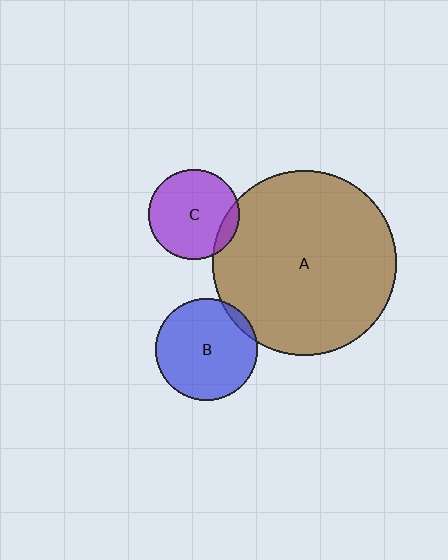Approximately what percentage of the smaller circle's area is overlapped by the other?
Approximately 10%.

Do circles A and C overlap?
Yes.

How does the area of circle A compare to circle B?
Approximately 3.3 times.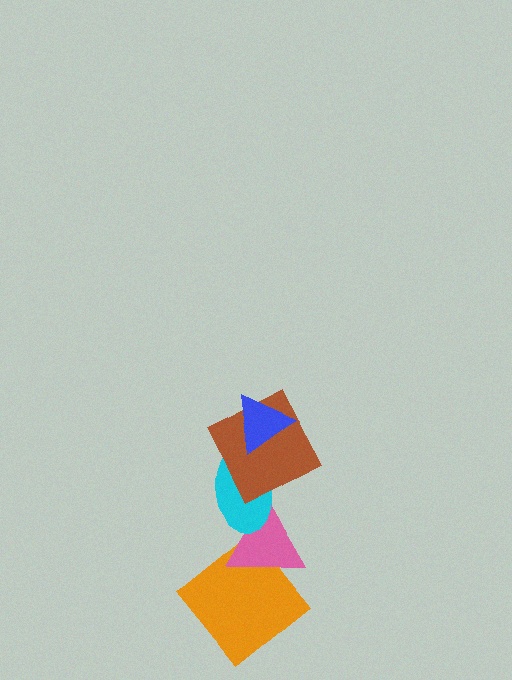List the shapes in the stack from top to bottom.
From top to bottom: the blue triangle, the brown square, the cyan ellipse, the pink triangle, the orange diamond.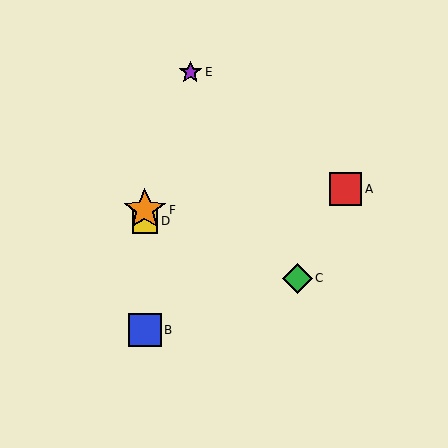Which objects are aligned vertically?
Objects B, D, F are aligned vertically.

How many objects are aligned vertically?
3 objects (B, D, F) are aligned vertically.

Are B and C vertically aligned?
No, B is at x≈145 and C is at x≈297.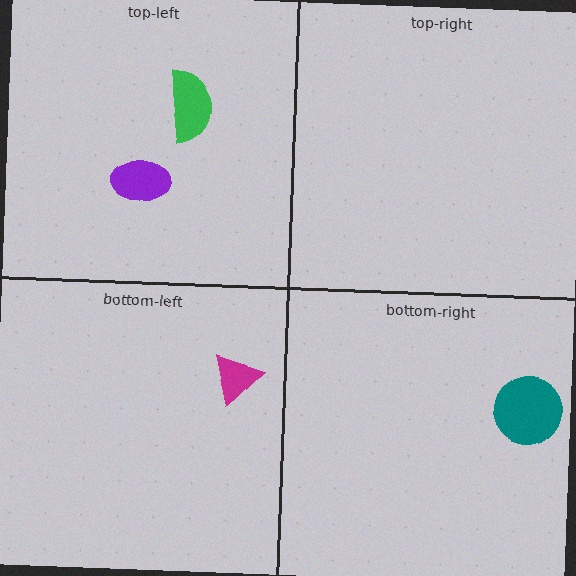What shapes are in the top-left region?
The green semicircle, the purple ellipse.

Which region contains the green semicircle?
The top-left region.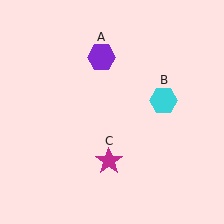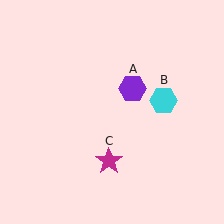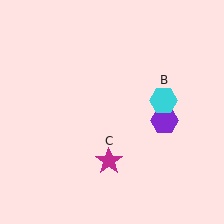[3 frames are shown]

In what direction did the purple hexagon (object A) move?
The purple hexagon (object A) moved down and to the right.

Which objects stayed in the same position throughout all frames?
Cyan hexagon (object B) and magenta star (object C) remained stationary.